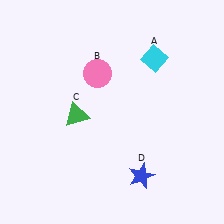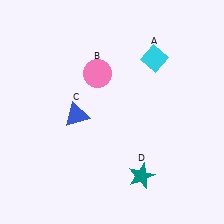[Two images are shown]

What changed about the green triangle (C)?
In Image 1, C is green. In Image 2, it changed to blue.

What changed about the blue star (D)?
In Image 1, D is blue. In Image 2, it changed to teal.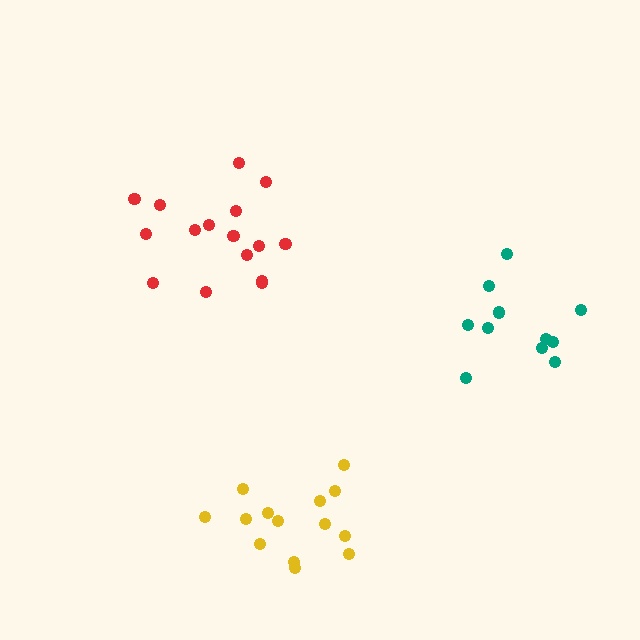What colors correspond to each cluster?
The clusters are colored: red, teal, yellow.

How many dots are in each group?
Group 1: 16 dots, Group 2: 11 dots, Group 3: 14 dots (41 total).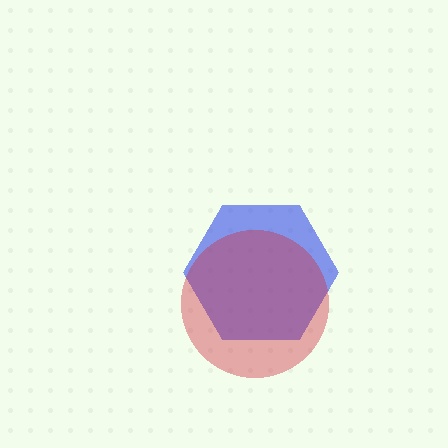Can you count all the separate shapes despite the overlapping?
Yes, there are 2 separate shapes.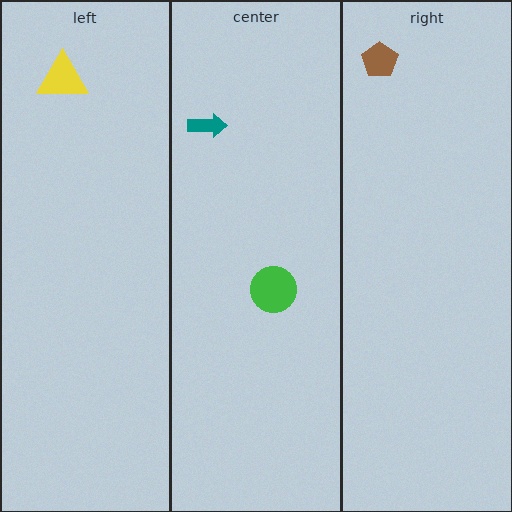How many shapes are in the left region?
1.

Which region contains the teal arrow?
The center region.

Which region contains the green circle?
The center region.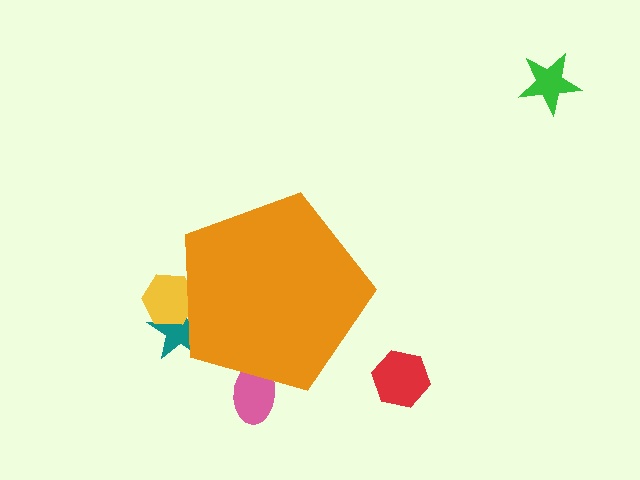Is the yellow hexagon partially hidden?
Yes, the yellow hexagon is partially hidden behind the orange pentagon.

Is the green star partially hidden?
No, the green star is fully visible.